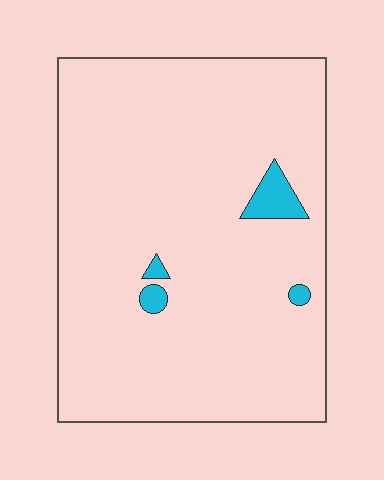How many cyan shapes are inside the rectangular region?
4.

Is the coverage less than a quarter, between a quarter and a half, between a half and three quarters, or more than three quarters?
Less than a quarter.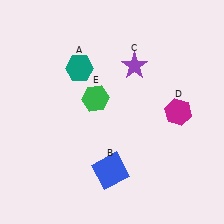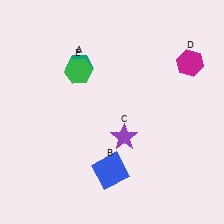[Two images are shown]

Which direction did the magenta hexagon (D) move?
The magenta hexagon (D) moved up.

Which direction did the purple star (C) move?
The purple star (C) moved down.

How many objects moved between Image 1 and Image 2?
3 objects moved between the two images.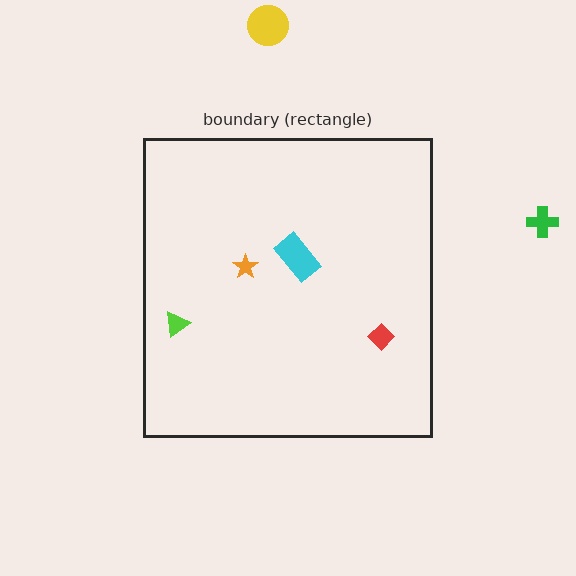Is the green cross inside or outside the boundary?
Outside.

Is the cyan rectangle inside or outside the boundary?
Inside.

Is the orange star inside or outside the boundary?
Inside.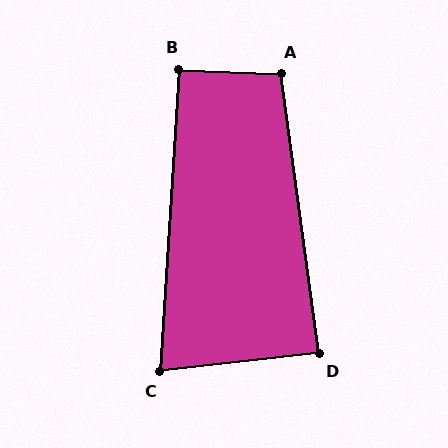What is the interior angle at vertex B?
Approximately 91 degrees (approximately right).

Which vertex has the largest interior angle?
A, at approximately 100 degrees.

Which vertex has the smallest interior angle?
C, at approximately 80 degrees.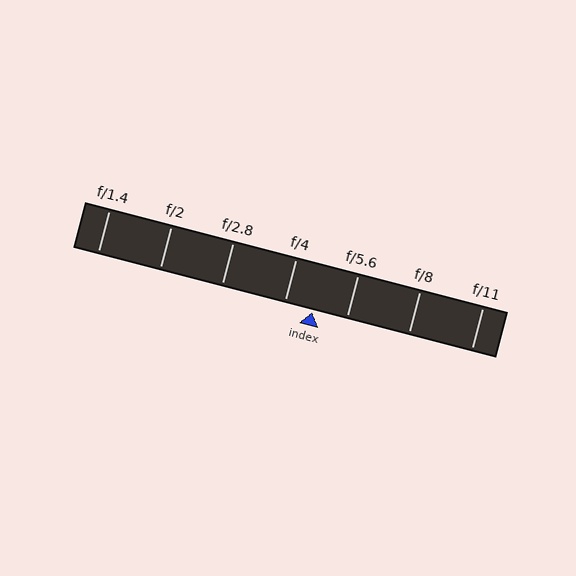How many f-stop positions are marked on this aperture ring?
There are 7 f-stop positions marked.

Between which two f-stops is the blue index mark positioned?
The index mark is between f/4 and f/5.6.